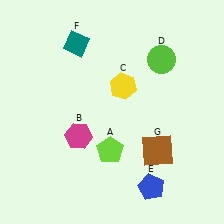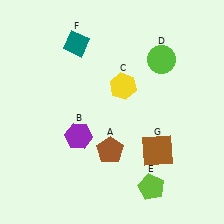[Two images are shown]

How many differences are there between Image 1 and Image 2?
There are 3 differences between the two images.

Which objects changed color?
A changed from lime to brown. B changed from magenta to purple. E changed from blue to lime.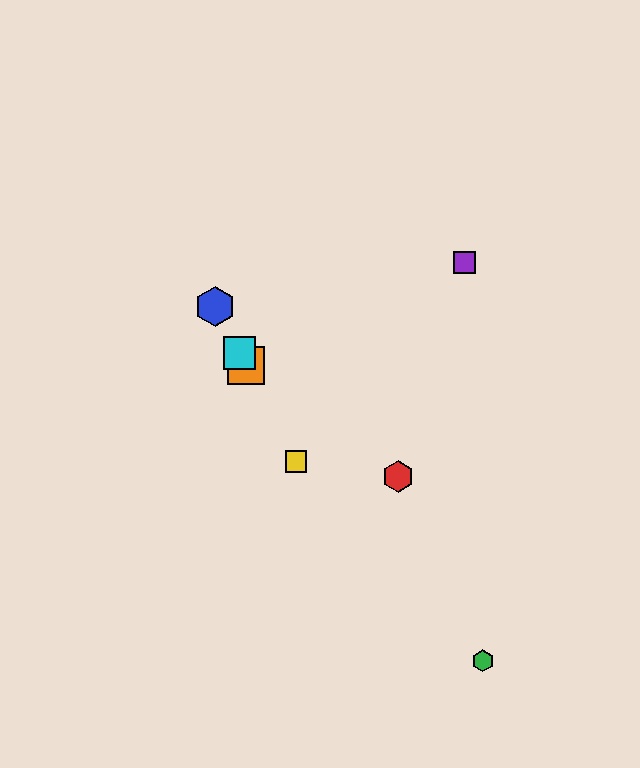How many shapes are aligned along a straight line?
4 shapes (the blue hexagon, the yellow square, the orange square, the cyan square) are aligned along a straight line.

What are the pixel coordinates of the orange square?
The orange square is at (246, 366).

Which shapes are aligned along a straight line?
The blue hexagon, the yellow square, the orange square, the cyan square are aligned along a straight line.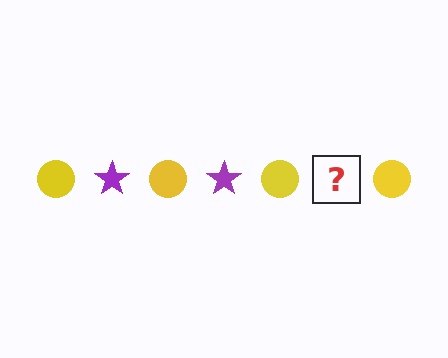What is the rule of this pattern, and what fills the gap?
The rule is that the pattern alternates between yellow circle and purple star. The gap should be filled with a purple star.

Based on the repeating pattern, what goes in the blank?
The blank should be a purple star.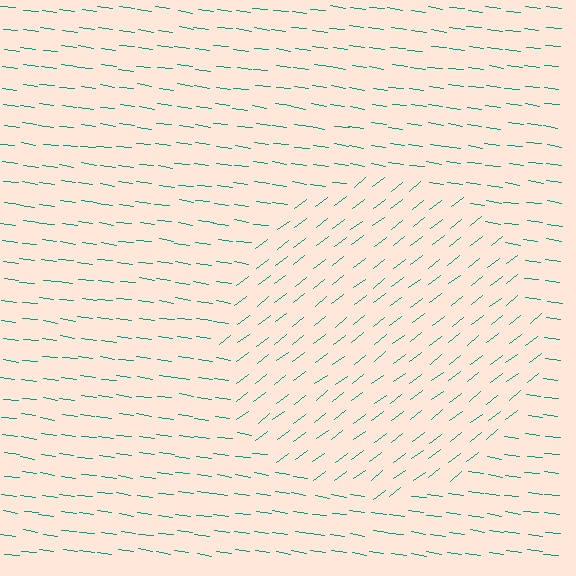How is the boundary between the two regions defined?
The boundary is defined purely by a change in line orientation (approximately 45 degrees difference). All lines are the same color and thickness.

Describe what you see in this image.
The image is filled with small teal line segments. A circle region in the image has lines oriented differently from the surrounding lines, creating a visible texture boundary.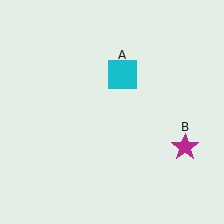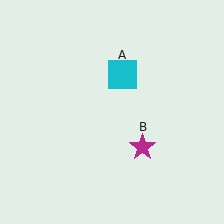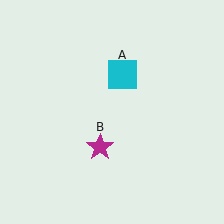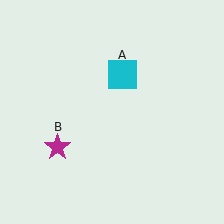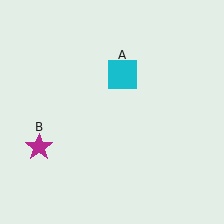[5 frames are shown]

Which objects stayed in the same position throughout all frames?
Cyan square (object A) remained stationary.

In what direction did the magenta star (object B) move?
The magenta star (object B) moved left.